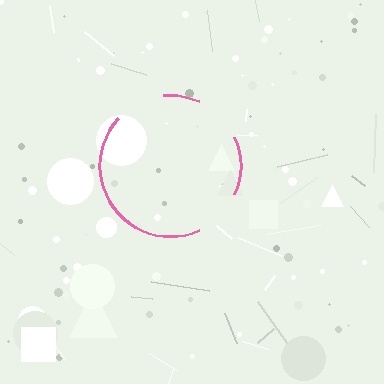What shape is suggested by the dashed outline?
The dashed outline suggests a circle.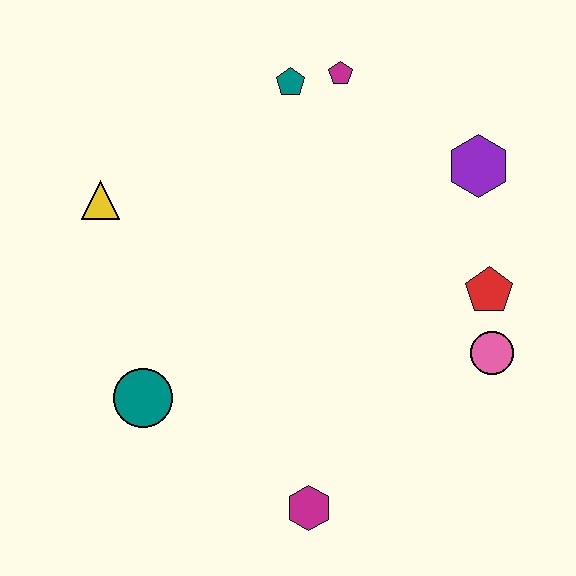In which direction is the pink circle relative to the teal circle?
The pink circle is to the right of the teal circle.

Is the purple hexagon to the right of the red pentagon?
No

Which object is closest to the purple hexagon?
The red pentagon is closest to the purple hexagon.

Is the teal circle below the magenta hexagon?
No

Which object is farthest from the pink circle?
The yellow triangle is farthest from the pink circle.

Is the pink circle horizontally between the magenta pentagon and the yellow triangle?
No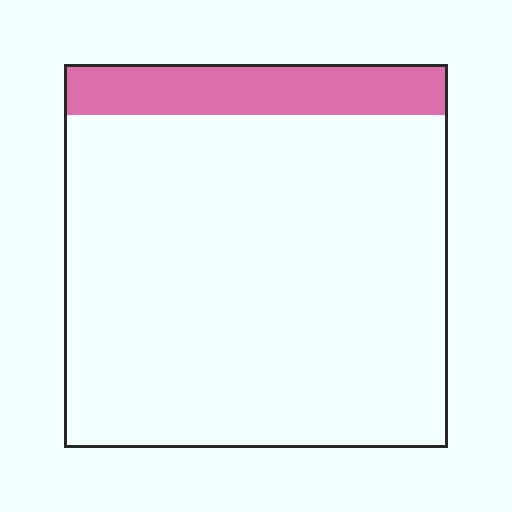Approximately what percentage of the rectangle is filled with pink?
Approximately 15%.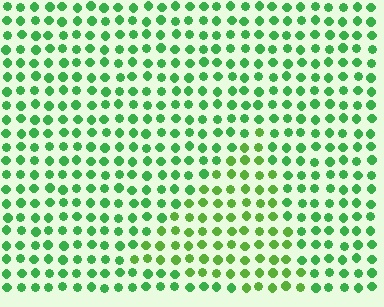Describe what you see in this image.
The image is filled with small green elements in a uniform arrangement. A triangle-shaped region is visible where the elements are tinted to a slightly different hue, forming a subtle color boundary.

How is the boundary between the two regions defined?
The boundary is defined purely by a slight shift in hue (about 25 degrees). Spacing, size, and orientation are identical on both sides.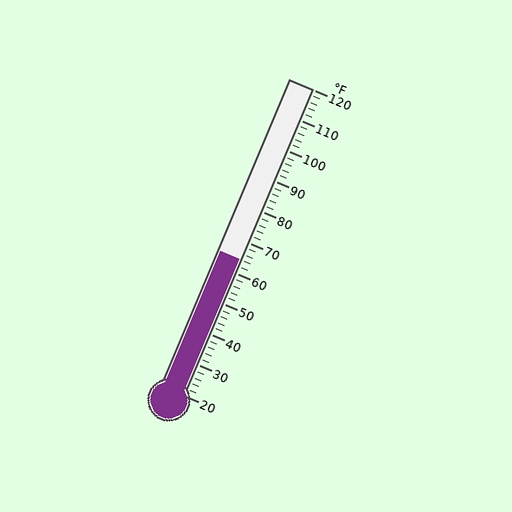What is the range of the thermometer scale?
The thermometer scale ranges from 20°F to 120°F.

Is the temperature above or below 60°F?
The temperature is above 60°F.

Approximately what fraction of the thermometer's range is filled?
The thermometer is filled to approximately 45% of its range.